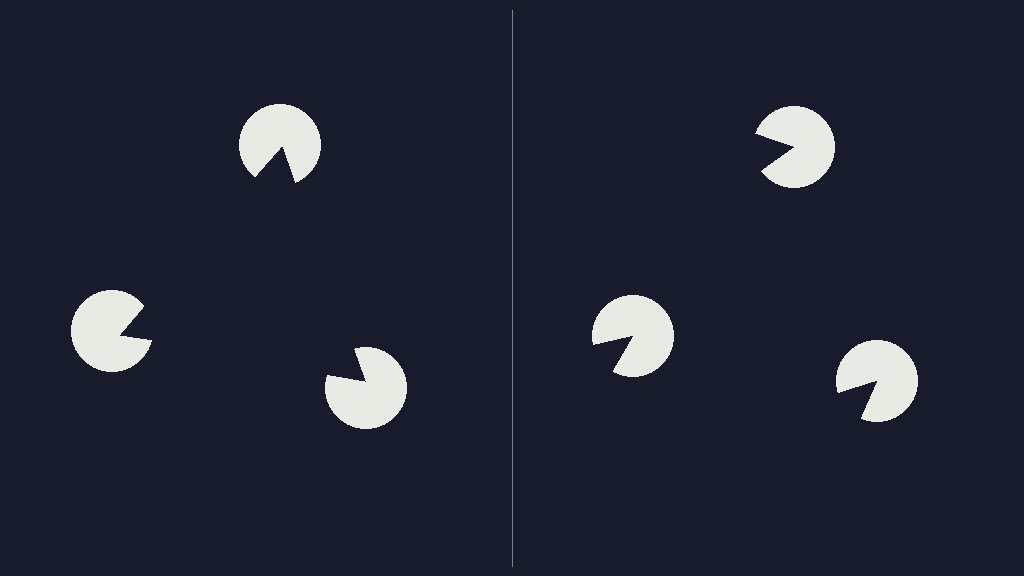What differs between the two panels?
The pac-man discs are positioned identically on both sides; only the wedge orientations differ. On the left they align to a triangle; on the right they are misaligned.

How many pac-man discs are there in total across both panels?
6 — 3 on each side.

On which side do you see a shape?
An illusory triangle appears on the left side. On the right side the wedge cuts are rotated, so no coherent shape forms.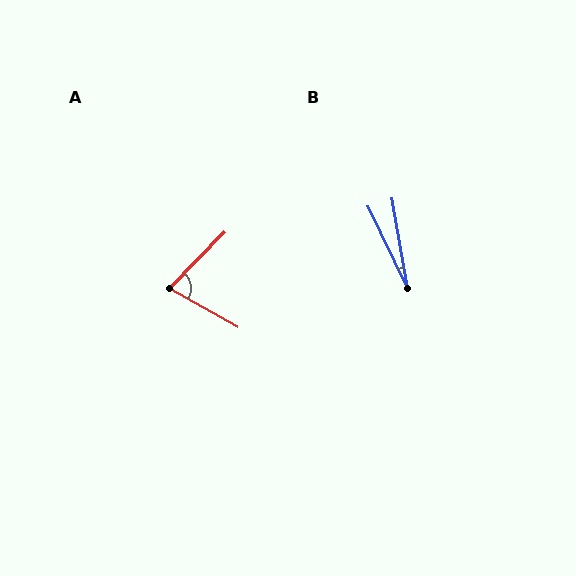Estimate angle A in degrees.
Approximately 75 degrees.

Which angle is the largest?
A, at approximately 75 degrees.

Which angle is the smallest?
B, at approximately 15 degrees.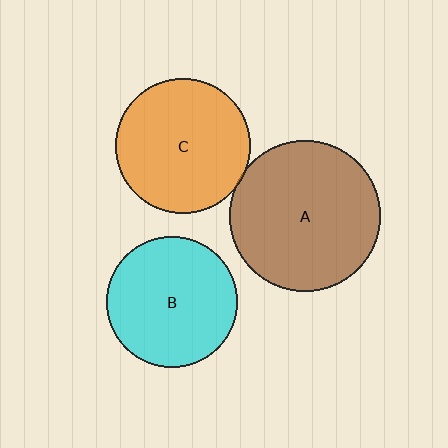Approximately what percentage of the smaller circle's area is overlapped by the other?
Approximately 5%.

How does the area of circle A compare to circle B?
Approximately 1.3 times.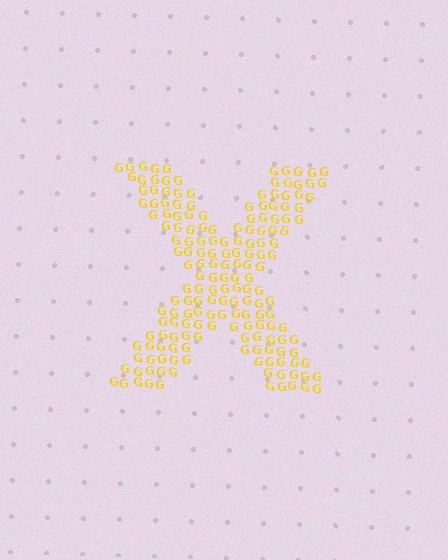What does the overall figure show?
The overall figure shows the letter X.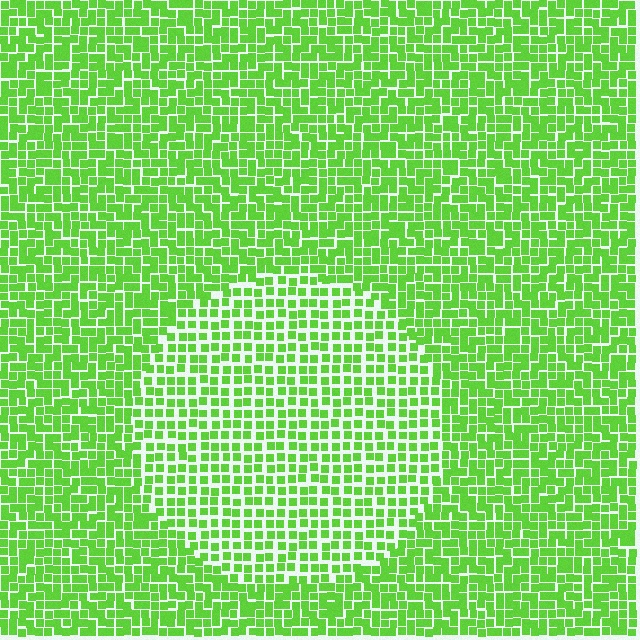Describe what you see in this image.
The image contains small lime elements arranged at two different densities. A circle-shaped region is visible where the elements are less densely packed than the surrounding area.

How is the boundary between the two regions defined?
The boundary is defined by a change in element density (approximately 1.6x ratio). All elements are the same color, size, and shape.